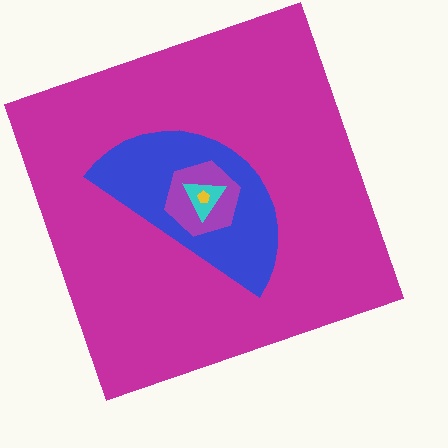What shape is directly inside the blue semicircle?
The purple hexagon.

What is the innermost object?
The yellow pentagon.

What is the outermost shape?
The magenta square.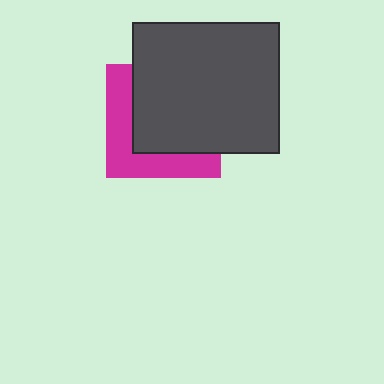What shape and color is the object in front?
The object in front is a dark gray rectangle.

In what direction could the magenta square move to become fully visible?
The magenta square could move toward the lower-left. That would shift it out from behind the dark gray rectangle entirely.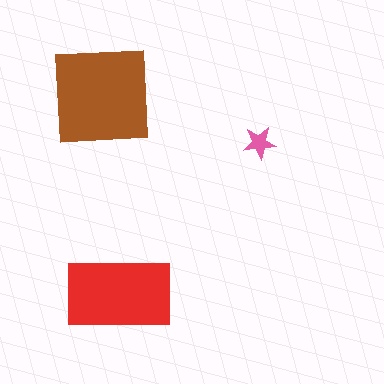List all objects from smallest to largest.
The pink star, the red rectangle, the brown square.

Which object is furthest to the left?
The brown square is leftmost.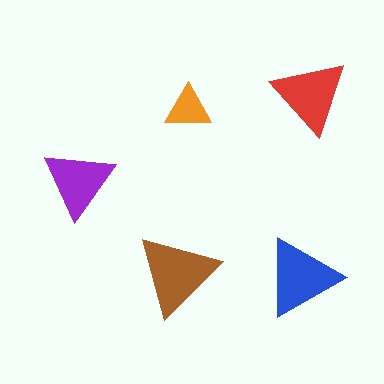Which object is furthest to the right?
The red triangle is rightmost.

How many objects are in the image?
There are 5 objects in the image.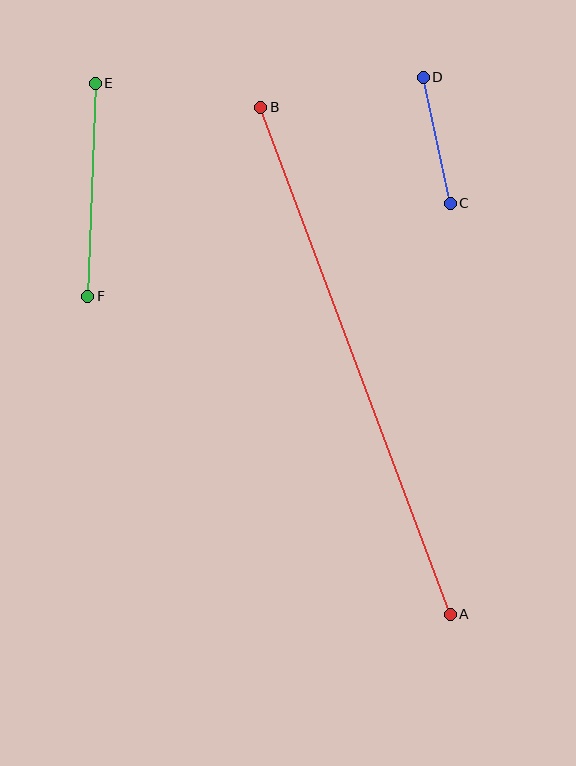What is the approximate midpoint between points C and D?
The midpoint is at approximately (437, 140) pixels.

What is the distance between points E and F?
The distance is approximately 213 pixels.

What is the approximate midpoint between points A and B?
The midpoint is at approximately (355, 361) pixels.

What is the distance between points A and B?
The distance is approximately 541 pixels.